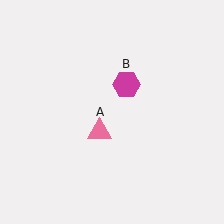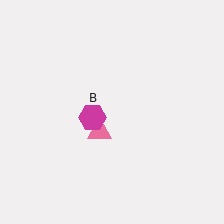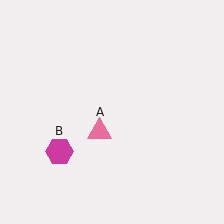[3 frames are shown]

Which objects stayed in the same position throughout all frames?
Pink triangle (object A) remained stationary.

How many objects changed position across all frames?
1 object changed position: magenta hexagon (object B).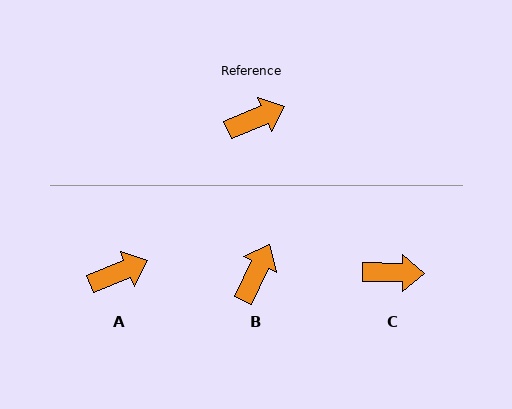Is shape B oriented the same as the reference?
No, it is off by about 42 degrees.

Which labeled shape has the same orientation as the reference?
A.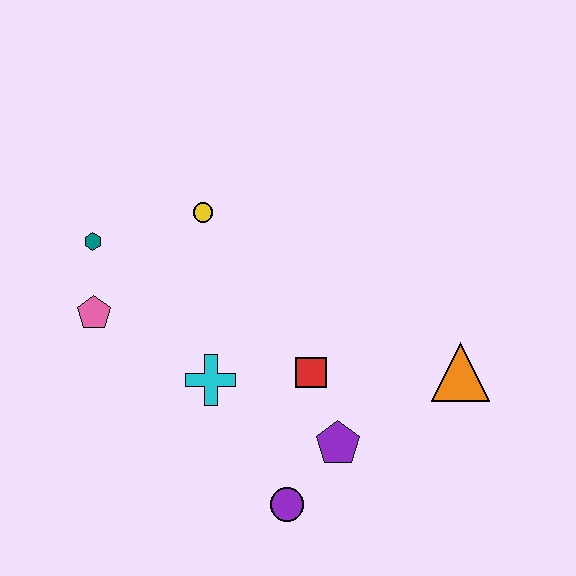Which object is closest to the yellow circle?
The teal hexagon is closest to the yellow circle.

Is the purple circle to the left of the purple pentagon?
Yes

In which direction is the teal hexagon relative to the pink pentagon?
The teal hexagon is above the pink pentagon.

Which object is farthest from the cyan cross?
The orange triangle is farthest from the cyan cross.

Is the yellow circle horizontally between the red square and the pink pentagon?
Yes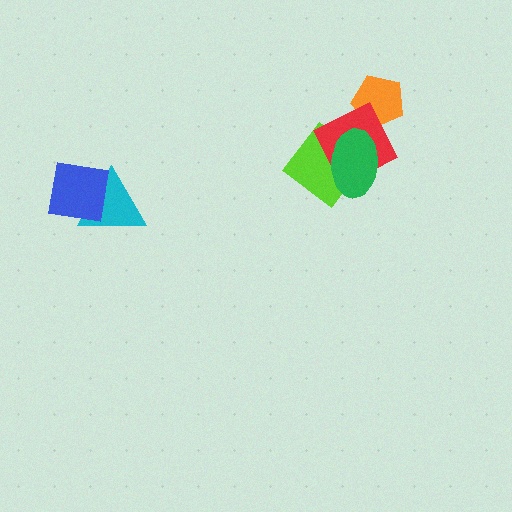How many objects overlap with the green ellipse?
2 objects overlap with the green ellipse.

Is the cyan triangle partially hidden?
Yes, it is partially covered by another shape.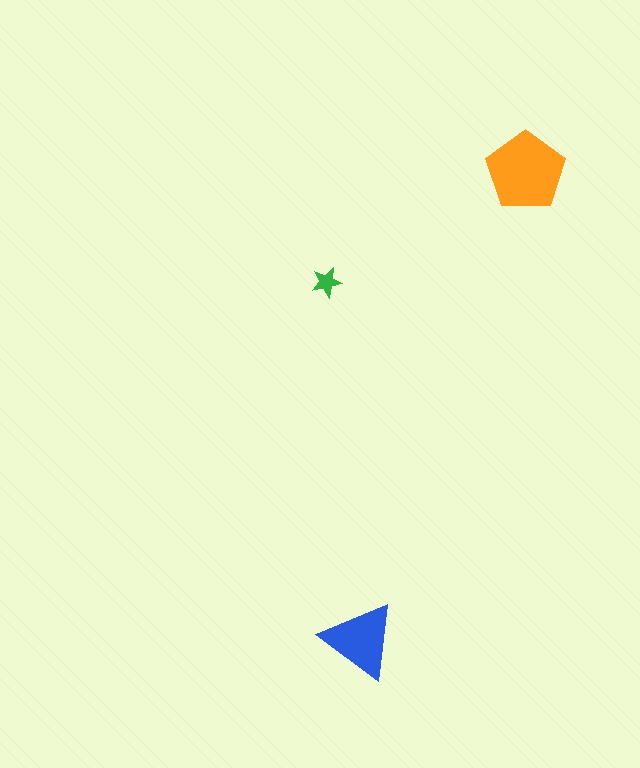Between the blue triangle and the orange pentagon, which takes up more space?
The orange pentagon.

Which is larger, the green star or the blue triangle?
The blue triangle.